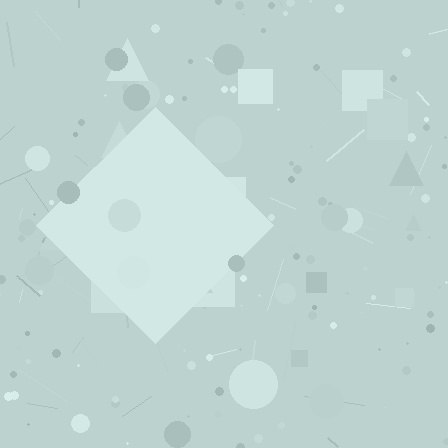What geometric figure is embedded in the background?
A diamond is embedded in the background.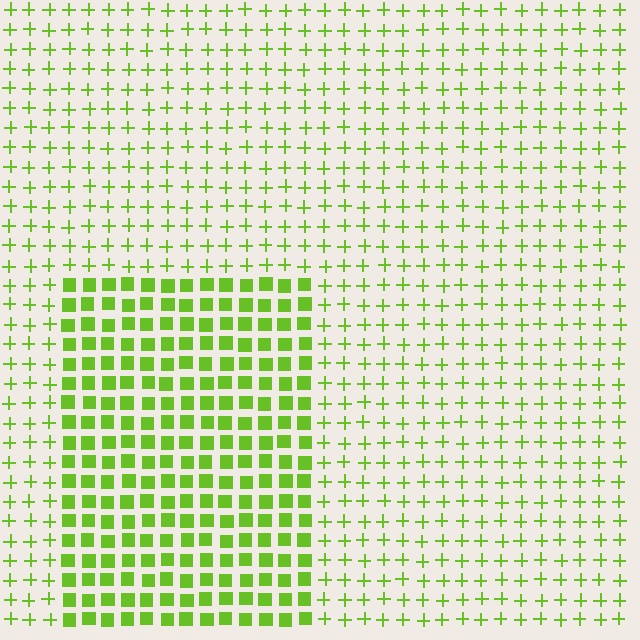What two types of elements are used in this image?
The image uses squares inside the rectangle region and plus signs outside it.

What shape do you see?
I see a rectangle.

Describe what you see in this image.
The image is filled with small lime elements arranged in a uniform grid. A rectangle-shaped region contains squares, while the surrounding area contains plus signs. The boundary is defined purely by the change in element shape.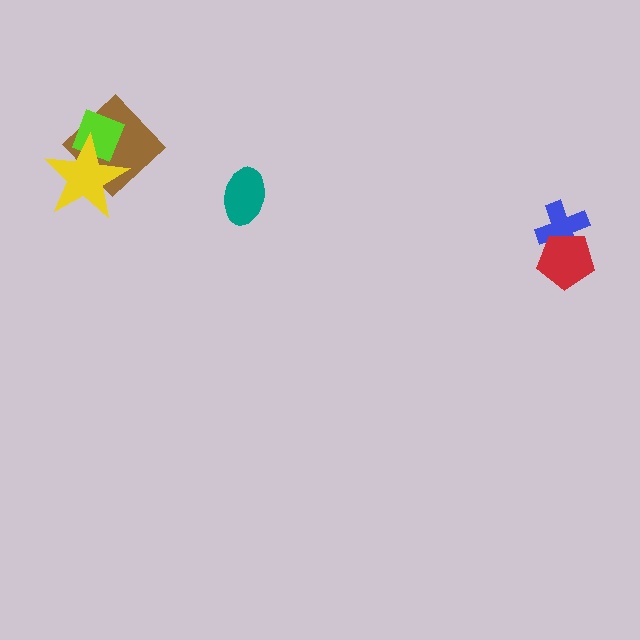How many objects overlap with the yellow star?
2 objects overlap with the yellow star.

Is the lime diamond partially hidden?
Yes, it is partially covered by another shape.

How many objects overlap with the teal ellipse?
0 objects overlap with the teal ellipse.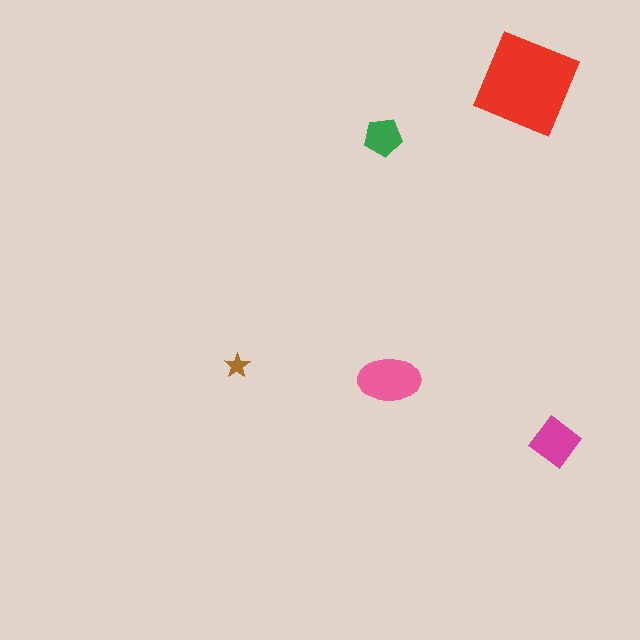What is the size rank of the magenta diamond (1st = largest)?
3rd.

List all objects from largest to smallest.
The red diamond, the pink ellipse, the magenta diamond, the green pentagon, the brown star.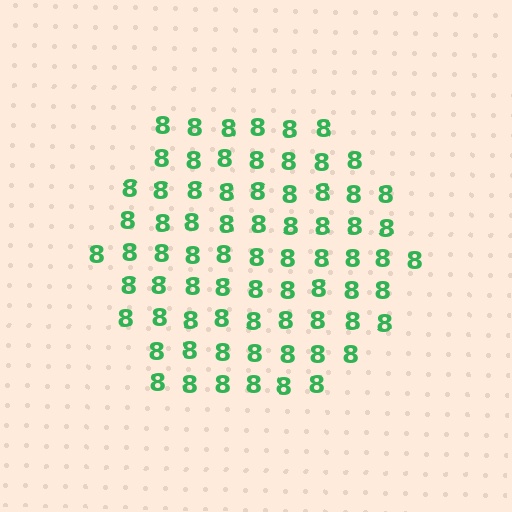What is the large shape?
The large shape is a hexagon.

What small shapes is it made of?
It is made of small digit 8's.